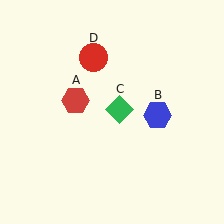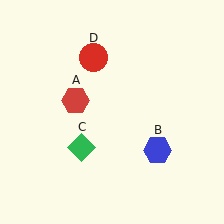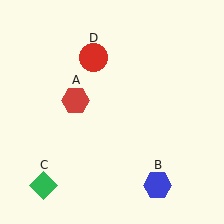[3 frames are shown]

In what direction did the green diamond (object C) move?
The green diamond (object C) moved down and to the left.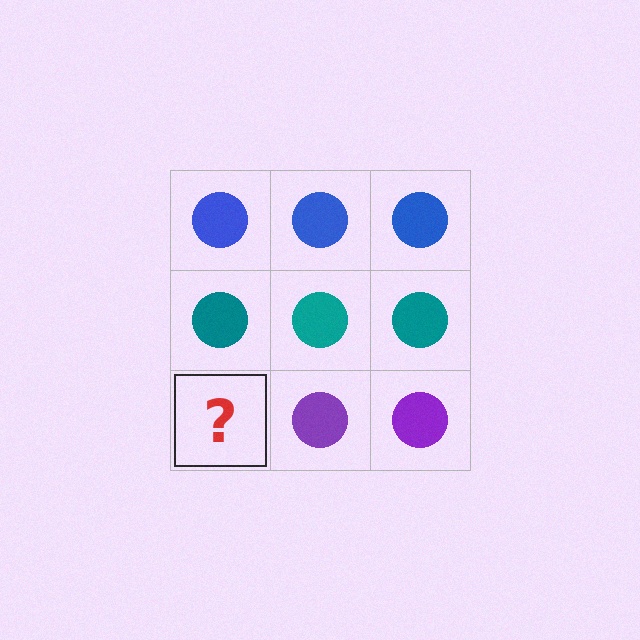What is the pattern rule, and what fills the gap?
The rule is that each row has a consistent color. The gap should be filled with a purple circle.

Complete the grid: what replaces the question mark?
The question mark should be replaced with a purple circle.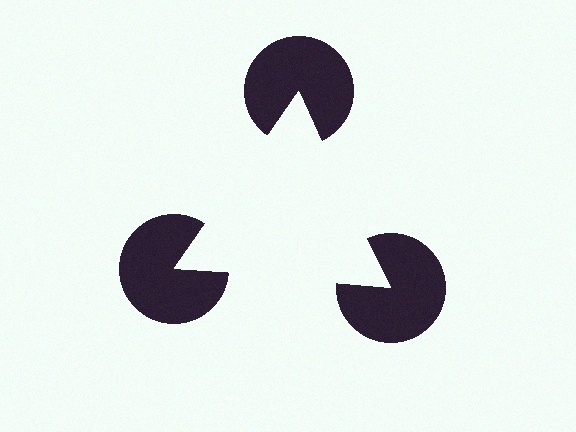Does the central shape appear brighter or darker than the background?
It typically appears slightly brighter than the background, even though no actual brightness change is drawn.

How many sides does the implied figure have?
3 sides.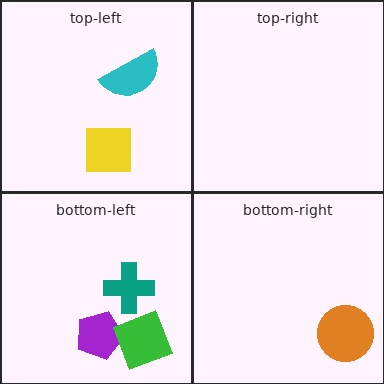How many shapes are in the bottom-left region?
3.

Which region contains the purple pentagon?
The bottom-left region.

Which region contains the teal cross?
The bottom-left region.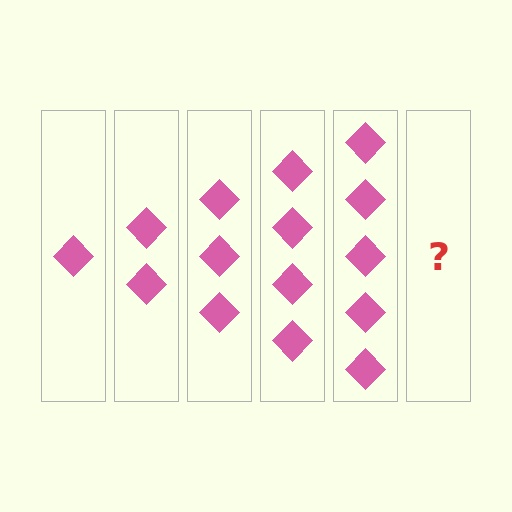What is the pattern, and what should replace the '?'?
The pattern is that each step adds one more diamond. The '?' should be 6 diamonds.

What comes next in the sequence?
The next element should be 6 diamonds.